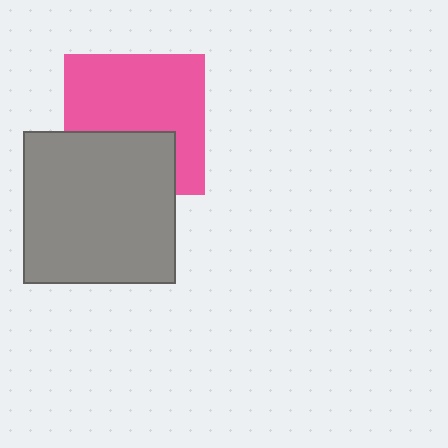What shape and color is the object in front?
The object in front is a gray square.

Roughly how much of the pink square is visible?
About half of it is visible (roughly 64%).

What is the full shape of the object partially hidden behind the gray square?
The partially hidden object is a pink square.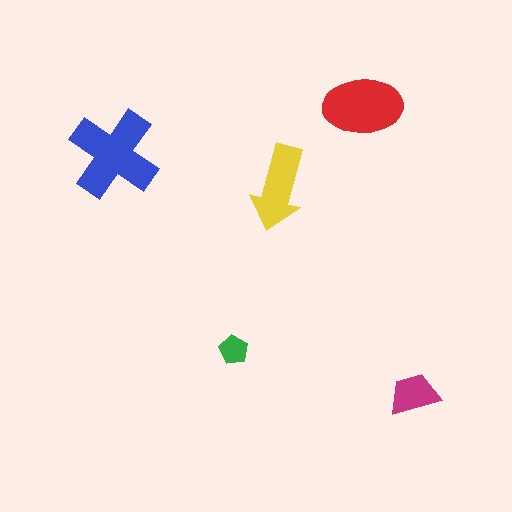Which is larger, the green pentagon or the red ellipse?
The red ellipse.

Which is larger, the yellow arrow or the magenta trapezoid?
The yellow arrow.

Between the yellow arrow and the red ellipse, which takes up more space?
The red ellipse.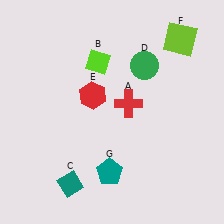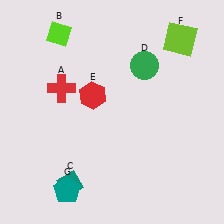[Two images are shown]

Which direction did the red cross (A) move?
The red cross (A) moved left.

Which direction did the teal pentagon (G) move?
The teal pentagon (G) moved left.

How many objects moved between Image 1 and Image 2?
3 objects moved between the two images.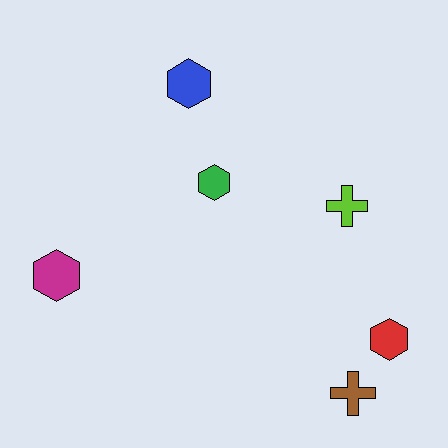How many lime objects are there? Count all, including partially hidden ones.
There is 1 lime object.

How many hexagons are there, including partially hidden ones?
There are 4 hexagons.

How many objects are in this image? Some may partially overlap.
There are 6 objects.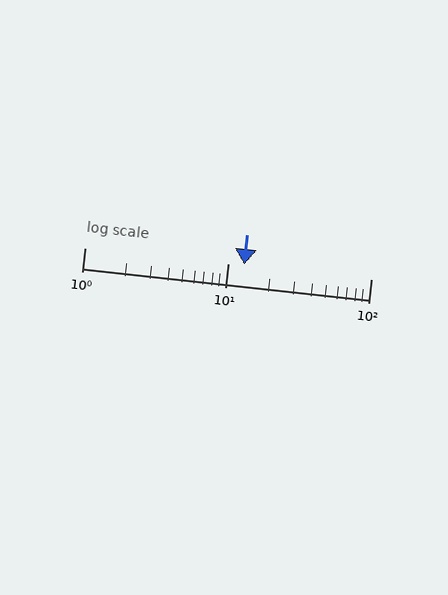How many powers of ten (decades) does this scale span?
The scale spans 2 decades, from 1 to 100.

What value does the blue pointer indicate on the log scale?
The pointer indicates approximately 13.